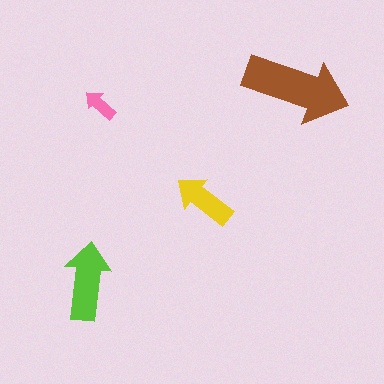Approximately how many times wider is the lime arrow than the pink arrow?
About 2 times wider.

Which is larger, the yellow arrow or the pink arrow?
The yellow one.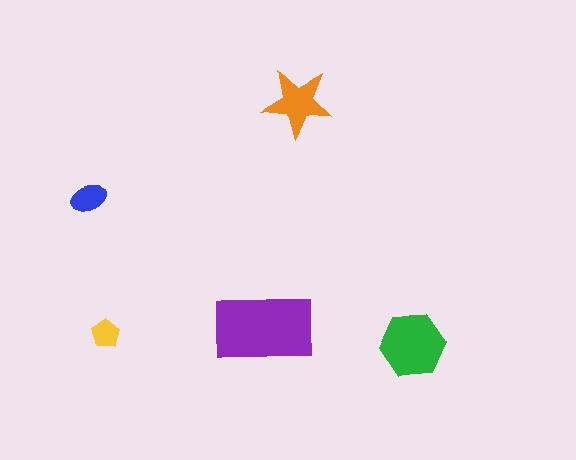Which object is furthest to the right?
The green hexagon is rightmost.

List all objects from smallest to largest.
The yellow pentagon, the blue ellipse, the orange star, the green hexagon, the purple rectangle.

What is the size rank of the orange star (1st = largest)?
3rd.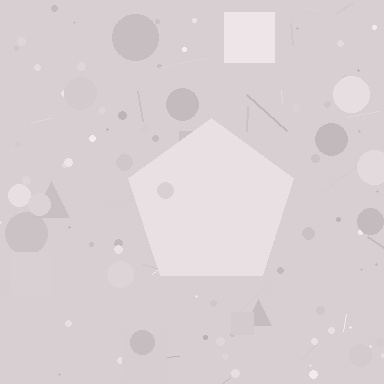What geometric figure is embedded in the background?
A pentagon is embedded in the background.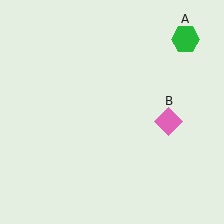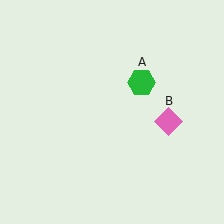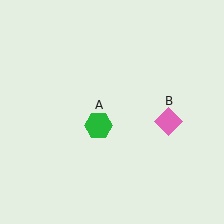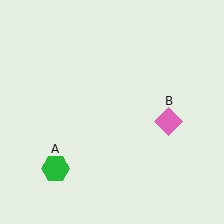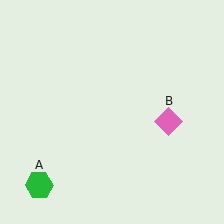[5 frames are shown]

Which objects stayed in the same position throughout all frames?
Pink diamond (object B) remained stationary.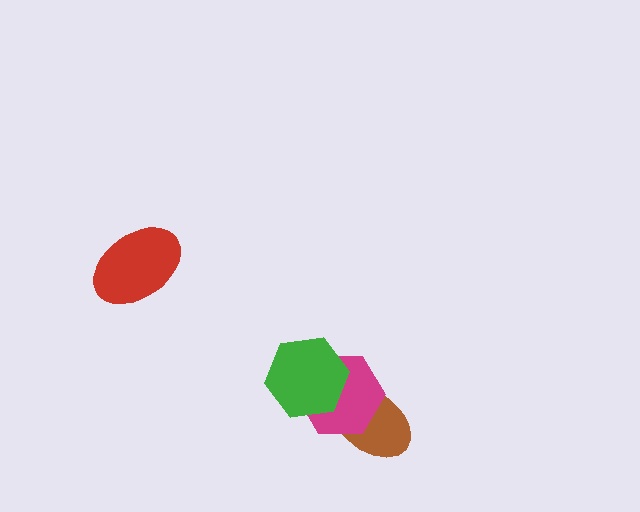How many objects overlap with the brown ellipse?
2 objects overlap with the brown ellipse.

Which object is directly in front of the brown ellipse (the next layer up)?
The magenta hexagon is directly in front of the brown ellipse.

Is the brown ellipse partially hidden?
Yes, it is partially covered by another shape.